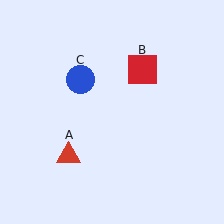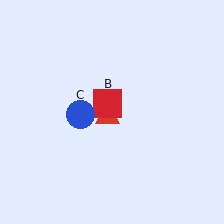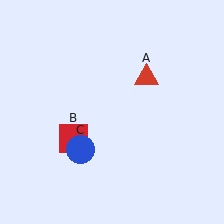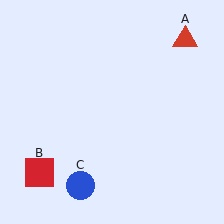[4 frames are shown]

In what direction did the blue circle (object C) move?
The blue circle (object C) moved down.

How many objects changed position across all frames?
3 objects changed position: red triangle (object A), red square (object B), blue circle (object C).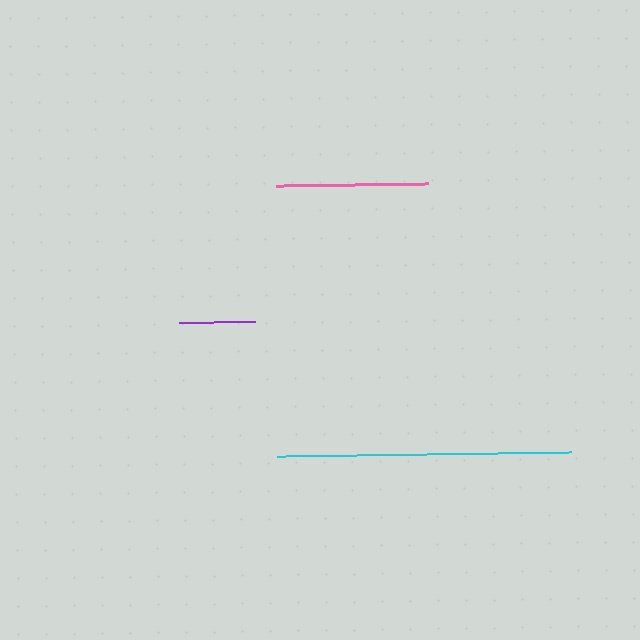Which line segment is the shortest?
The purple line is the shortest at approximately 77 pixels.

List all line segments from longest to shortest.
From longest to shortest: cyan, pink, purple.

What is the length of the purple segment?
The purple segment is approximately 77 pixels long.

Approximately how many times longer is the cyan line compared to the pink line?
The cyan line is approximately 1.9 times the length of the pink line.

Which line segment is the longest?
The cyan line is the longest at approximately 294 pixels.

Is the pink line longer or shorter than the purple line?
The pink line is longer than the purple line.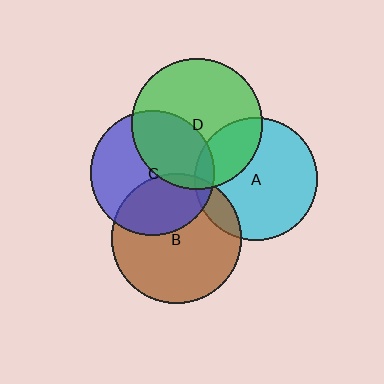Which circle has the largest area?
Circle D (green).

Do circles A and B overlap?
Yes.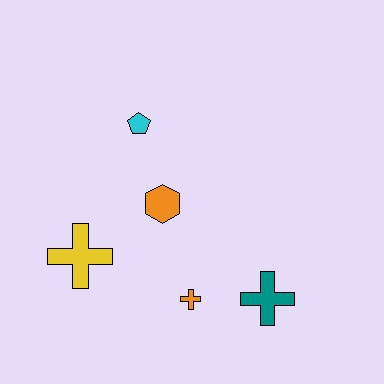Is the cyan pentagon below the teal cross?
No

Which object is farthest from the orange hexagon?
The teal cross is farthest from the orange hexagon.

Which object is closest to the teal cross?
The orange cross is closest to the teal cross.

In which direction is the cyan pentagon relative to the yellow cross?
The cyan pentagon is above the yellow cross.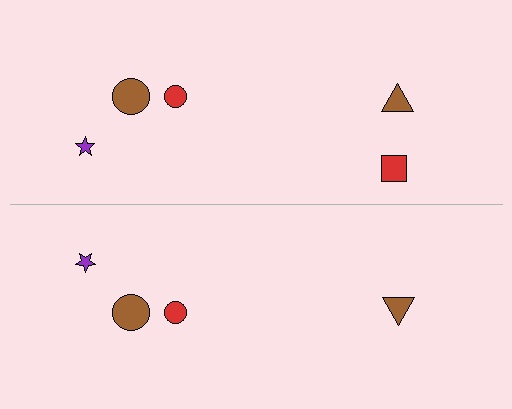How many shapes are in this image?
There are 9 shapes in this image.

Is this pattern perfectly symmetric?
No, the pattern is not perfectly symmetric. A red square is missing from the bottom side.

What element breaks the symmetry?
A red square is missing from the bottom side.